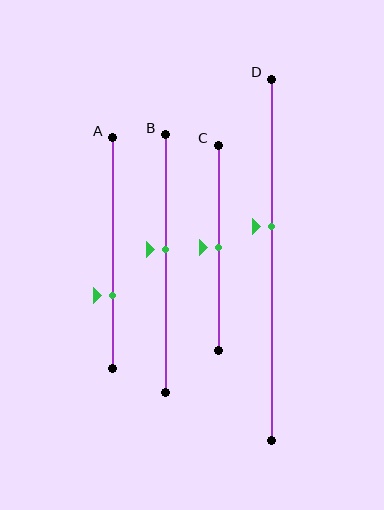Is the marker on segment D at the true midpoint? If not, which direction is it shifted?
No, the marker on segment D is shifted upward by about 9% of the segment length.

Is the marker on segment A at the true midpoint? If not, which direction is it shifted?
No, the marker on segment A is shifted downward by about 18% of the segment length.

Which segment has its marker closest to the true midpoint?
Segment C has its marker closest to the true midpoint.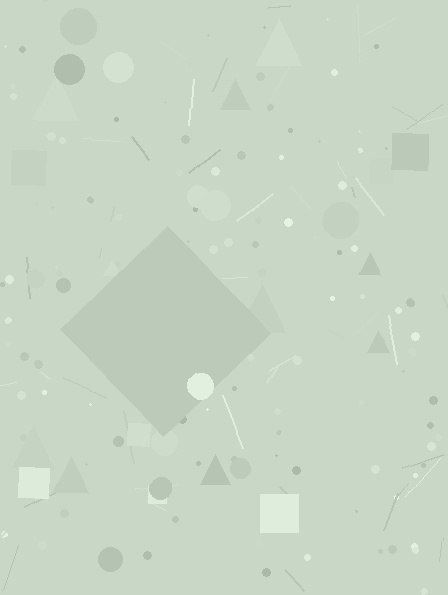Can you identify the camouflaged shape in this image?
The camouflaged shape is a diamond.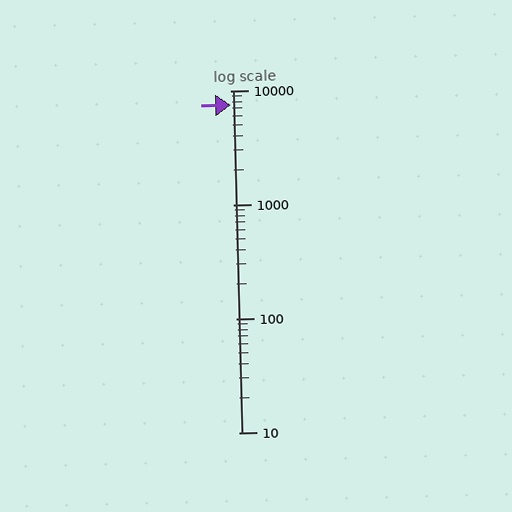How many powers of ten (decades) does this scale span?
The scale spans 3 decades, from 10 to 10000.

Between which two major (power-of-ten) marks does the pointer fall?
The pointer is between 1000 and 10000.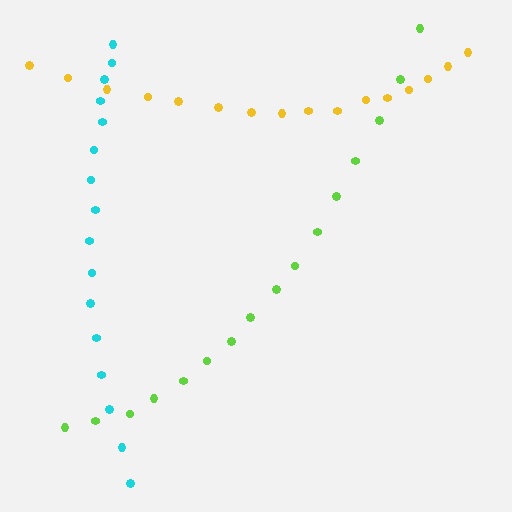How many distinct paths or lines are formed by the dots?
There are 3 distinct paths.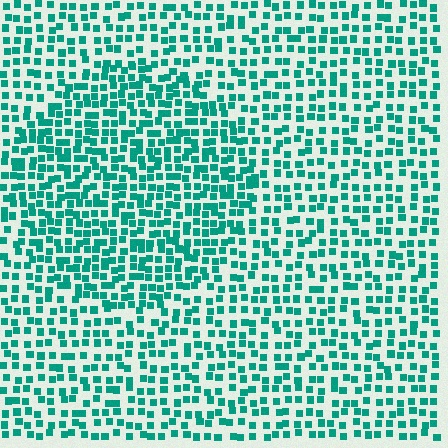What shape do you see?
I see a circle.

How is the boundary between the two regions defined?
The boundary is defined by a change in element density (approximately 1.5x ratio). All elements are the same color, size, and shape.